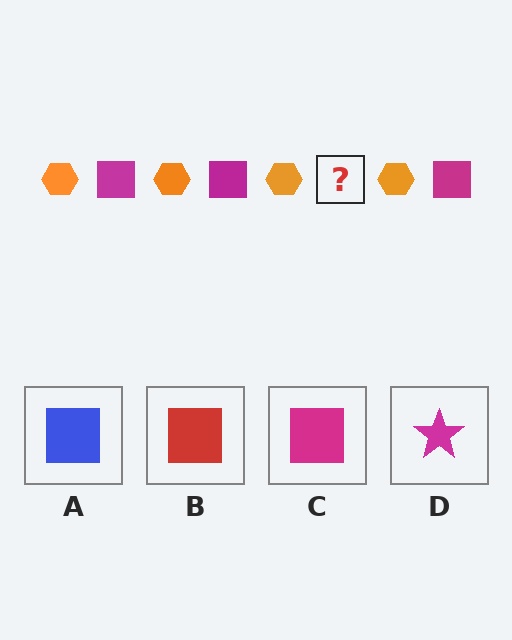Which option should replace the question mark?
Option C.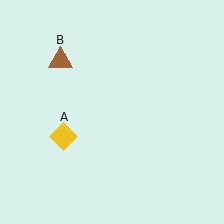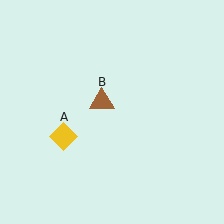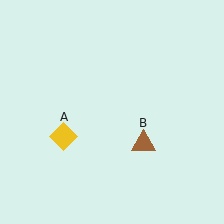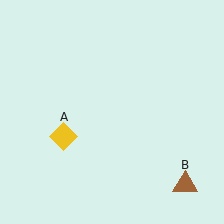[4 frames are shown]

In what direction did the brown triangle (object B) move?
The brown triangle (object B) moved down and to the right.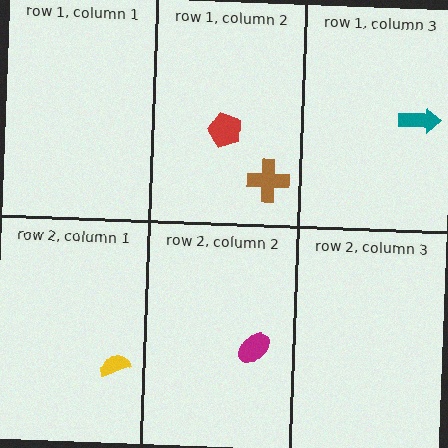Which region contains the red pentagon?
The row 1, column 2 region.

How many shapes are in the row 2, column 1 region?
1.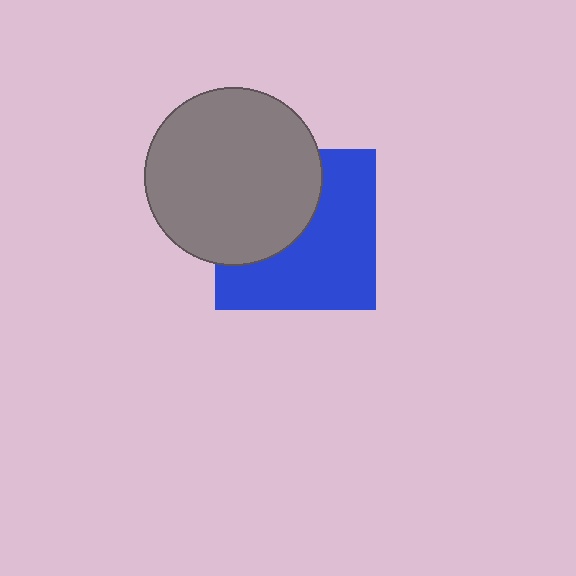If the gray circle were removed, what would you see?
You would see the complete blue square.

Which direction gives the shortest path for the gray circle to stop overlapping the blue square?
Moving toward the upper-left gives the shortest separation.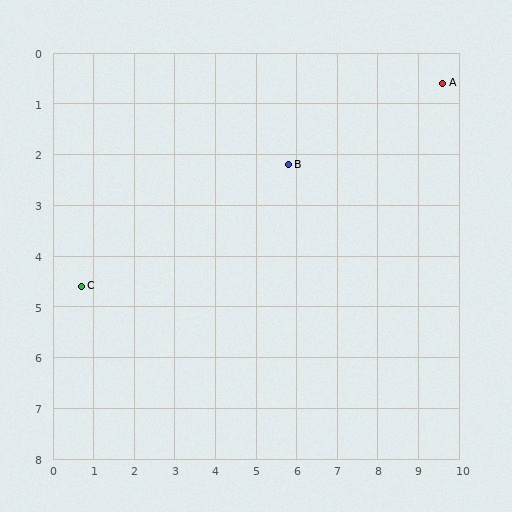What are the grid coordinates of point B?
Point B is at approximately (5.8, 2.2).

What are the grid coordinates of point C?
Point C is at approximately (0.7, 4.6).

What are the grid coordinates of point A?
Point A is at approximately (9.6, 0.6).